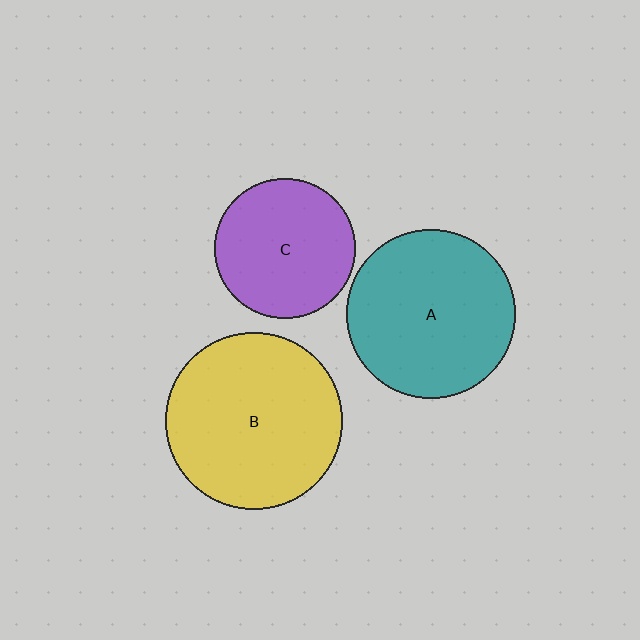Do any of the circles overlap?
No, none of the circles overlap.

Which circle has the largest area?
Circle B (yellow).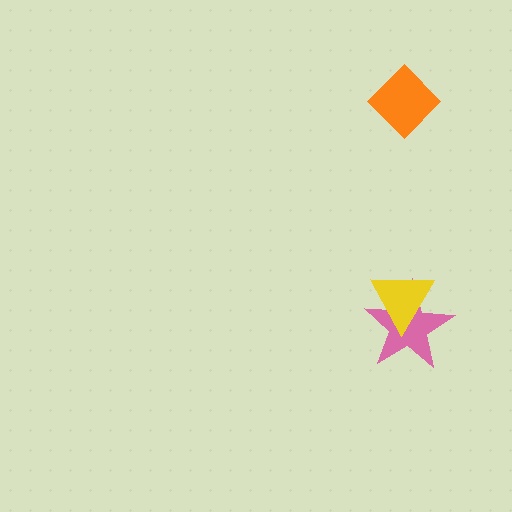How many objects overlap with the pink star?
1 object overlaps with the pink star.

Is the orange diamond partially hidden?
No, no other shape covers it.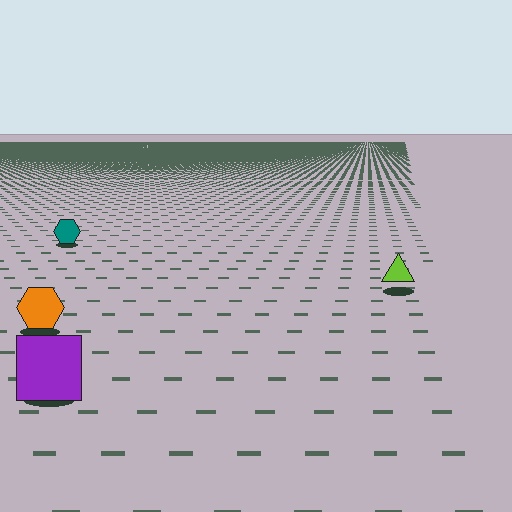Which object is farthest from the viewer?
The teal hexagon is farthest from the viewer. It appears smaller and the ground texture around it is denser.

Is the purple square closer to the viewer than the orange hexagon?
Yes. The purple square is closer — you can tell from the texture gradient: the ground texture is coarser near it.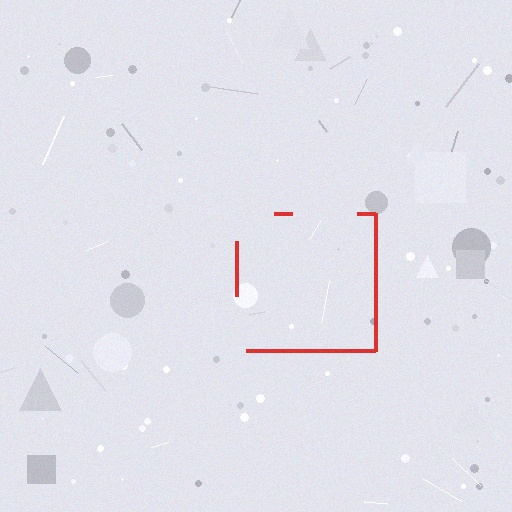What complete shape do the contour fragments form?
The contour fragments form a square.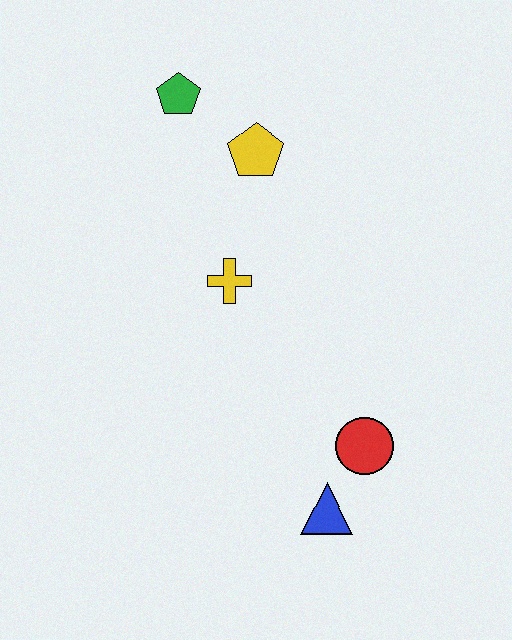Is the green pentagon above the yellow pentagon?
Yes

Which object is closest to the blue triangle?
The red circle is closest to the blue triangle.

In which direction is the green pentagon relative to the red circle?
The green pentagon is above the red circle.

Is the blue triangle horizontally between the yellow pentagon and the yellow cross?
No